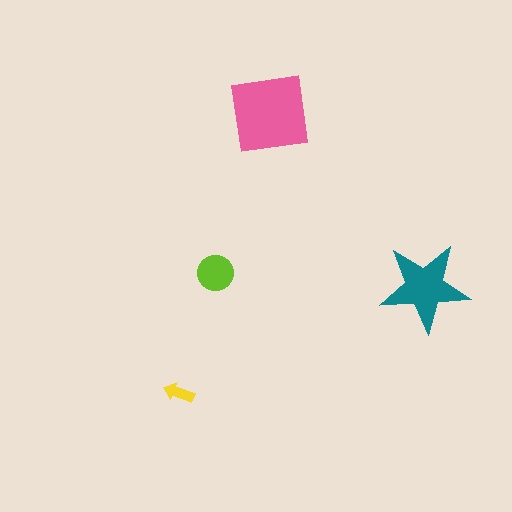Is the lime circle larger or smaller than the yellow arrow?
Larger.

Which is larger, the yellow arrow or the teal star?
The teal star.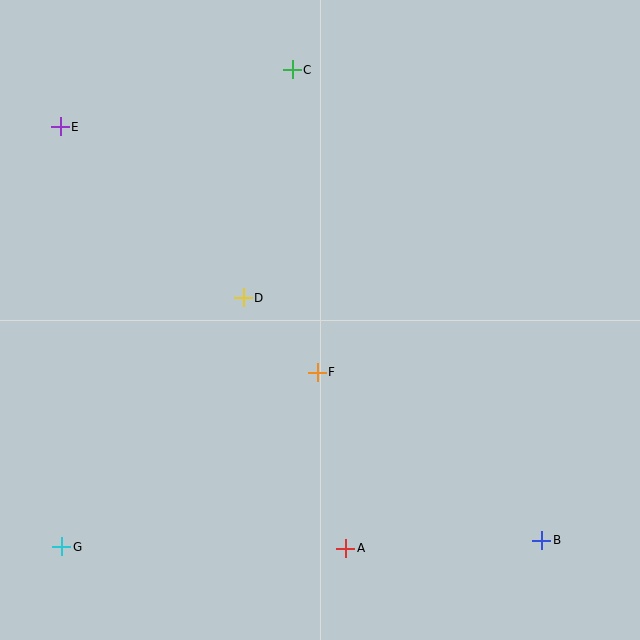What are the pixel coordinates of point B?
Point B is at (542, 540).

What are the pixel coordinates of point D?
Point D is at (243, 298).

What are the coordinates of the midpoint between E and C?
The midpoint between E and C is at (176, 98).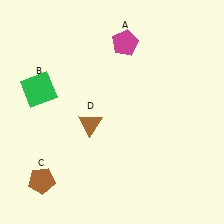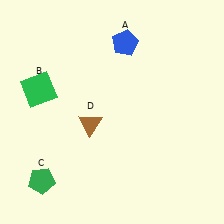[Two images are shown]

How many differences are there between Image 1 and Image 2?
There are 2 differences between the two images.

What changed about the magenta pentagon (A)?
In Image 1, A is magenta. In Image 2, it changed to blue.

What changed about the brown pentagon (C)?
In Image 1, C is brown. In Image 2, it changed to green.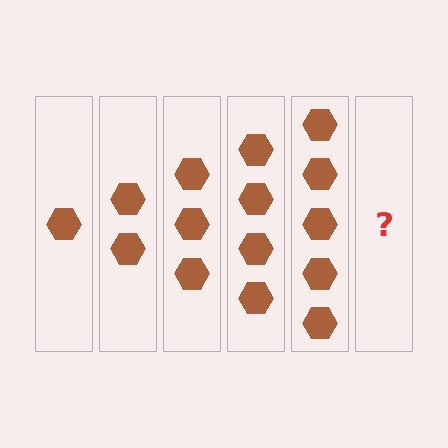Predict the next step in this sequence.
The next step is 6 hexagons.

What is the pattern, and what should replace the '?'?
The pattern is that each step adds one more hexagon. The '?' should be 6 hexagons.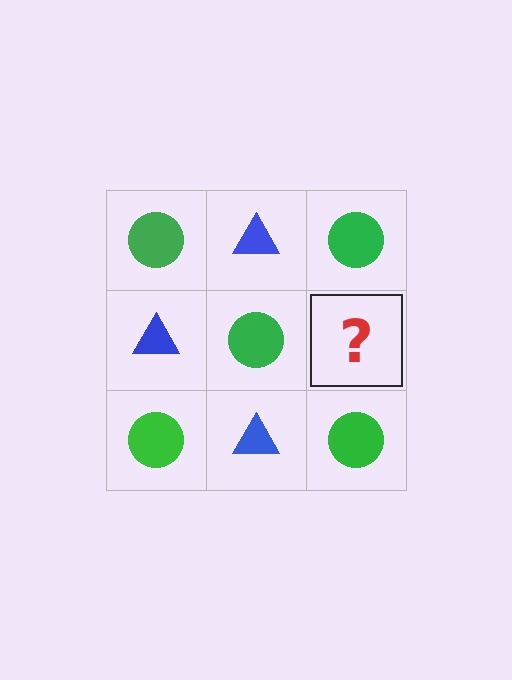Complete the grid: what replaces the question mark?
The question mark should be replaced with a blue triangle.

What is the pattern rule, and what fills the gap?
The rule is that it alternates green circle and blue triangle in a checkerboard pattern. The gap should be filled with a blue triangle.